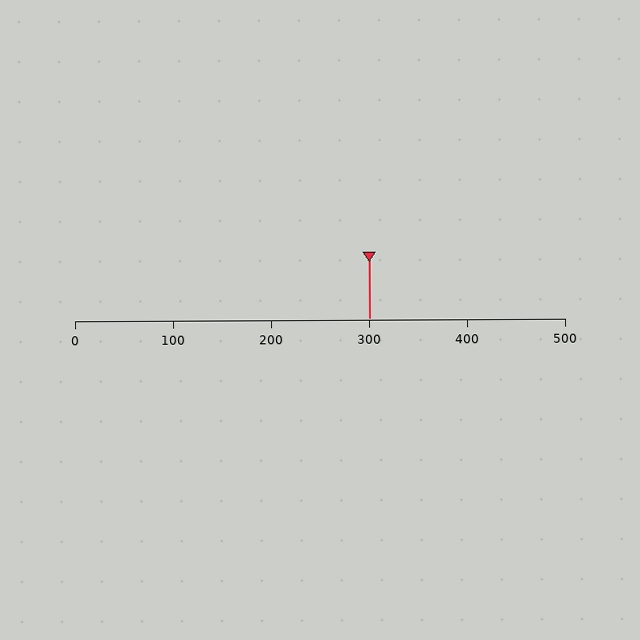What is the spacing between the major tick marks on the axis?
The major ticks are spaced 100 apart.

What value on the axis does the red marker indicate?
The marker indicates approximately 300.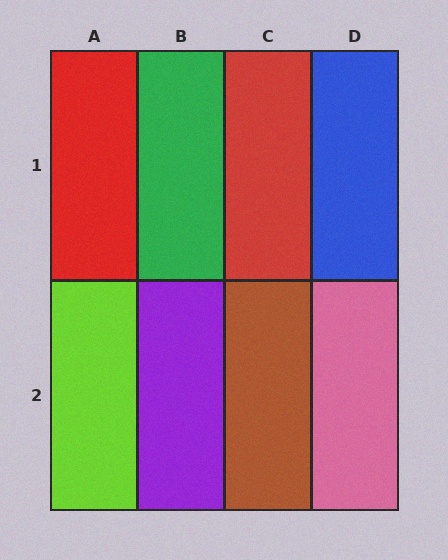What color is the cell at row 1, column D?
Blue.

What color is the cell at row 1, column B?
Green.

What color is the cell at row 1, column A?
Red.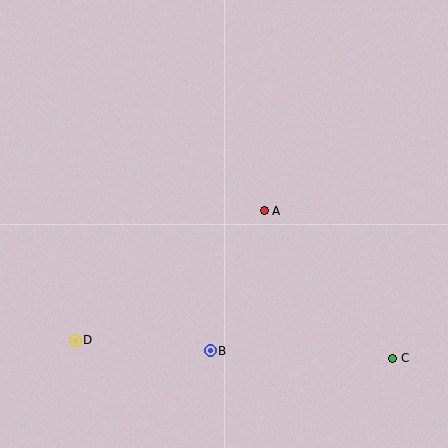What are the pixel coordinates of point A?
Point A is at (264, 211).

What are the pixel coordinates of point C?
Point C is at (393, 358).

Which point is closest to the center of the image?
Point A at (264, 211) is closest to the center.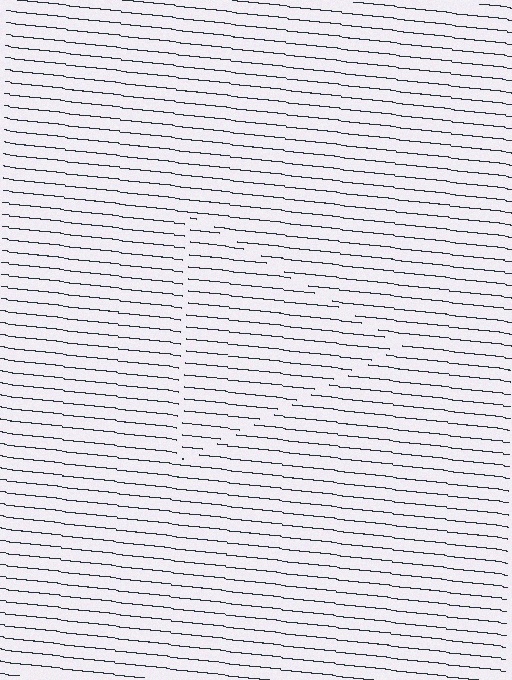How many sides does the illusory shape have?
3 sides — the line-ends trace a triangle.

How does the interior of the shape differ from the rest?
The interior of the shape contains the same grating, shifted by half a period — the contour is defined by the phase discontinuity where line-ends from the inner and outer gratings abut.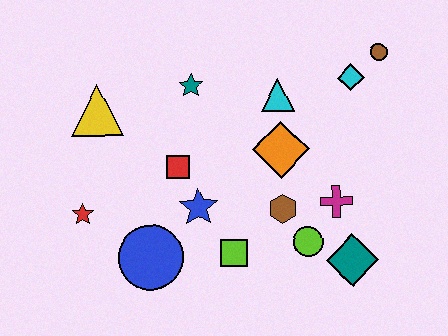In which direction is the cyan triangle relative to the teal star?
The cyan triangle is to the right of the teal star.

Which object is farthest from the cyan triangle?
The red star is farthest from the cyan triangle.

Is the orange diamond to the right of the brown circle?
No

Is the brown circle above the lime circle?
Yes